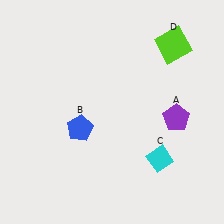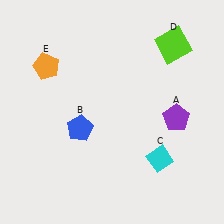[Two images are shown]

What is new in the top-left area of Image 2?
An orange pentagon (E) was added in the top-left area of Image 2.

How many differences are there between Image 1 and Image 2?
There is 1 difference between the two images.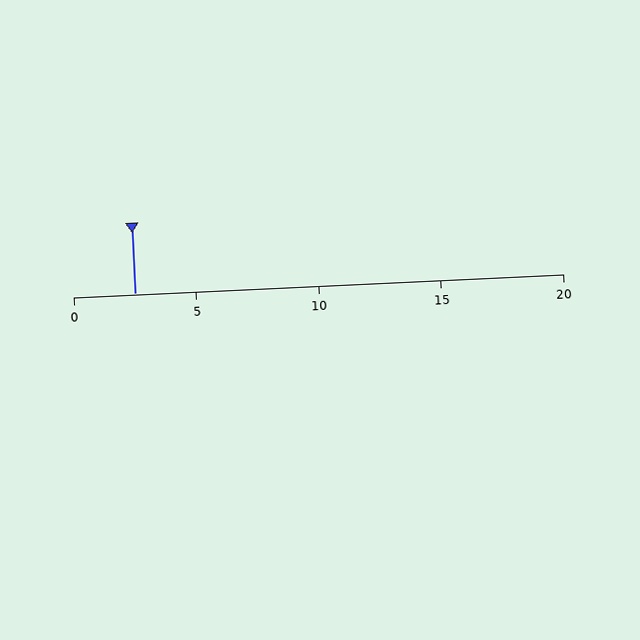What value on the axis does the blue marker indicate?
The marker indicates approximately 2.5.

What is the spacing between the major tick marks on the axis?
The major ticks are spaced 5 apart.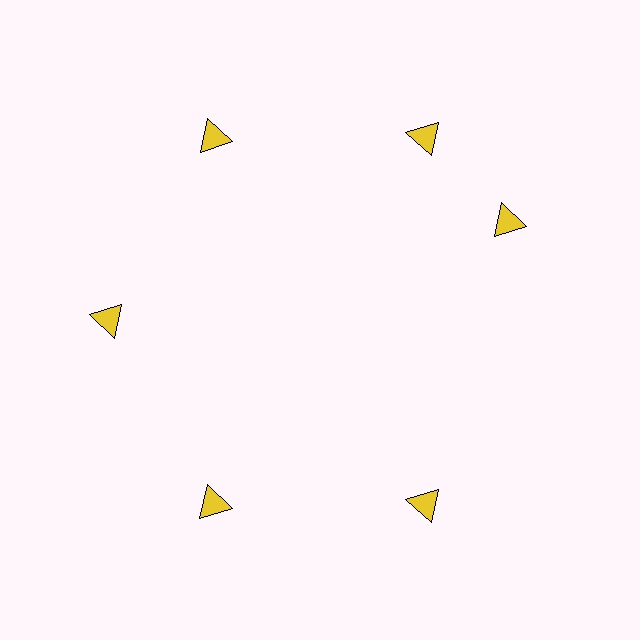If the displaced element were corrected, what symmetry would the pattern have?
It would have 6-fold rotational symmetry — the pattern would map onto itself every 60 degrees.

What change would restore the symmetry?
The symmetry would be restored by rotating it back into even spacing with its neighbors so that all 6 triangles sit at equal angles and equal distance from the center.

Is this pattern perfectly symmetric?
No. The 6 yellow triangles are arranged in a ring, but one element near the 3 o'clock position is rotated out of alignment along the ring, breaking the 6-fold rotational symmetry.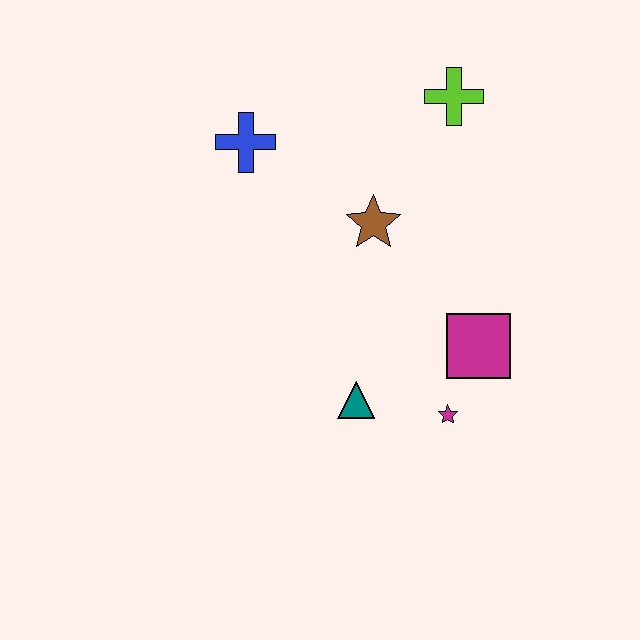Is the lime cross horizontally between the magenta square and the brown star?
Yes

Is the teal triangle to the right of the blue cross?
Yes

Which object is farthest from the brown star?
The magenta star is farthest from the brown star.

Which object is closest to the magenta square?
The magenta star is closest to the magenta square.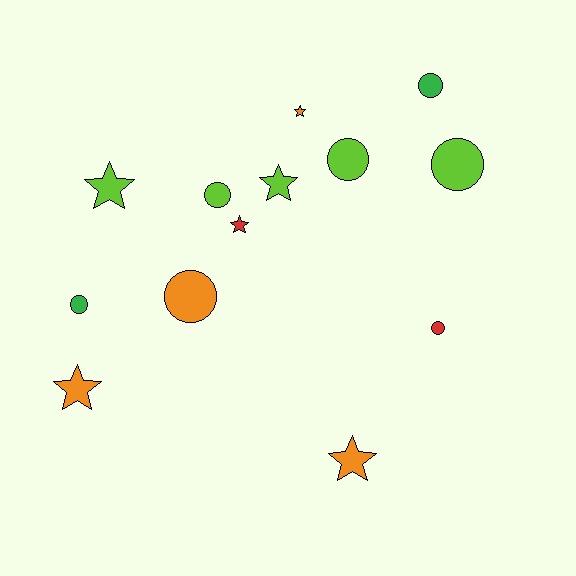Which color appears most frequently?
Lime, with 5 objects.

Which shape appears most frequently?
Circle, with 7 objects.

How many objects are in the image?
There are 13 objects.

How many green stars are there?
There are no green stars.